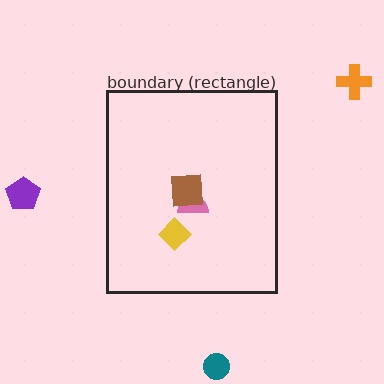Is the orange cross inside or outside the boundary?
Outside.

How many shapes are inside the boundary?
3 inside, 3 outside.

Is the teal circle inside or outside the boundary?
Outside.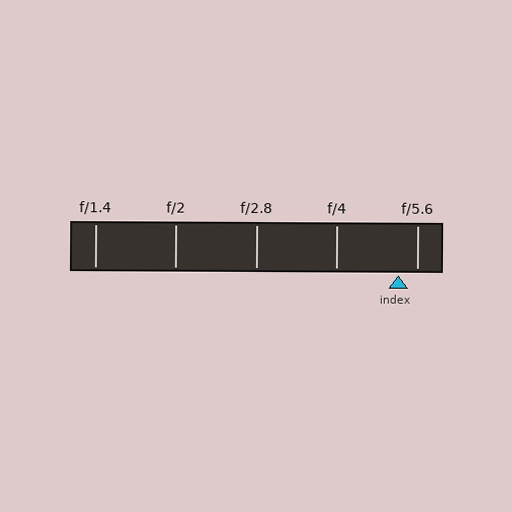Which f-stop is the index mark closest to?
The index mark is closest to f/5.6.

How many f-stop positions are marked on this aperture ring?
There are 5 f-stop positions marked.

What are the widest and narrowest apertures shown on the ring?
The widest aperture shown is f/1.4 and the narrowest is f/5.6.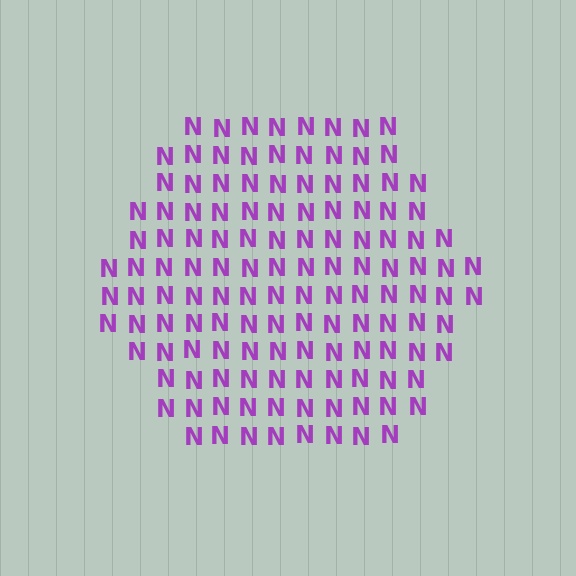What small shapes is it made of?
It is made of small letter N's.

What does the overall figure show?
The overall figure shows a hexagon.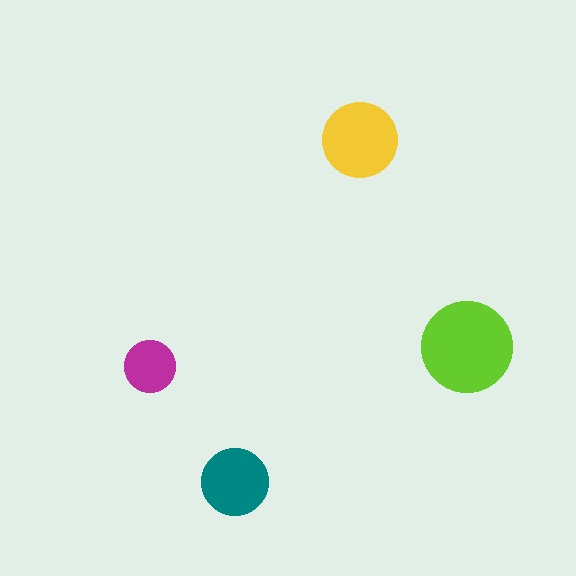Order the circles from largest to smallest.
the lime one, the yellow one, the teal one, the magenta one.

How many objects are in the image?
There are 4 objects in the image.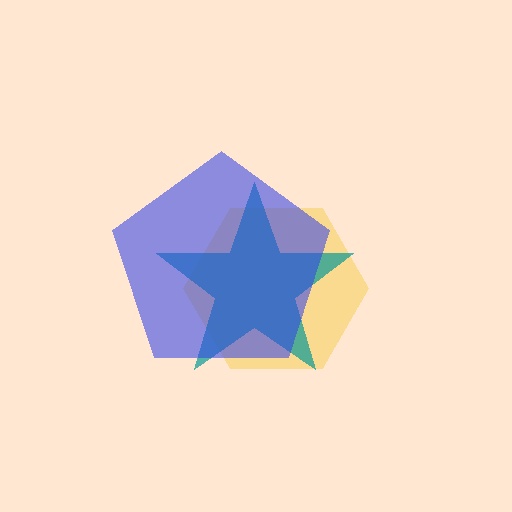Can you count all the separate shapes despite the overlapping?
Yes, there are 3 separate shapes.